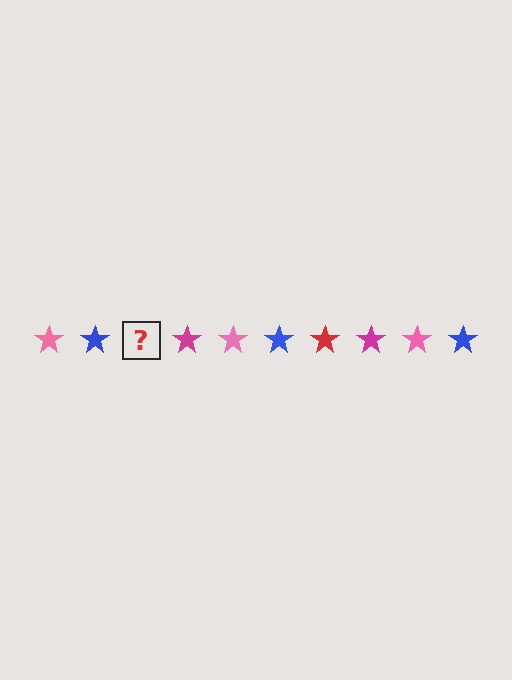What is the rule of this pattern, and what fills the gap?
The rule is that the pattern cycles through pink, blue, red, magenta stars. The gap should be filled with a red star.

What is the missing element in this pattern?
The missing element is a red star.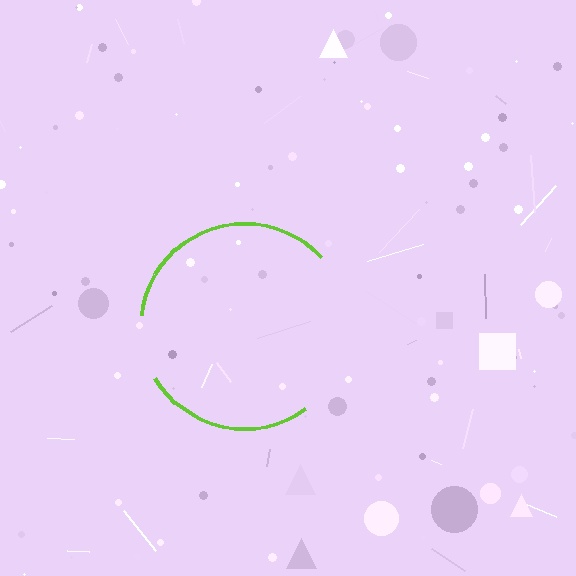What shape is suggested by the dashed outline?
The dashed outline suggests a circle.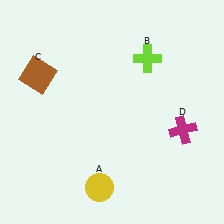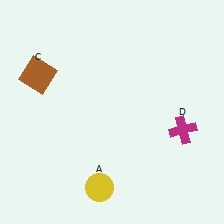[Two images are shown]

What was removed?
The lime cross (B) was removed in Image 2.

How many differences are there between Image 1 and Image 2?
There is 1 difference between the two images.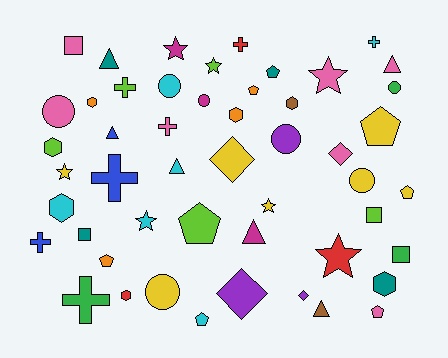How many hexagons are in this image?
There are 7 hexagons.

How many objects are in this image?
There are 50 objects.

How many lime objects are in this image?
There are 5 lime objects.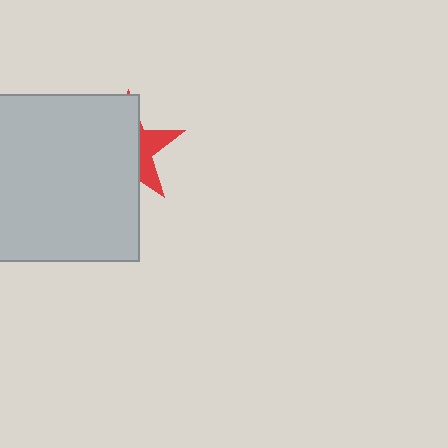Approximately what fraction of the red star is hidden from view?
Roughly 68% of the red star is hidden behind the light gray square.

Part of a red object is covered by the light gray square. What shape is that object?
It is a star.